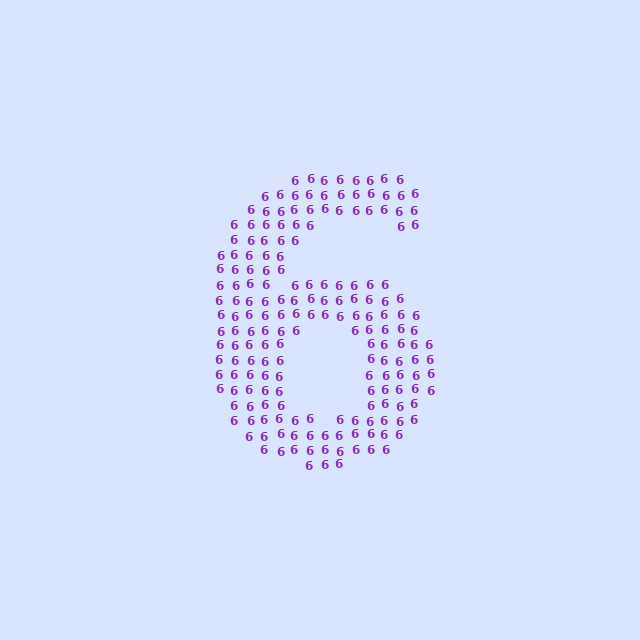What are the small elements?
The small elements are digit 6's.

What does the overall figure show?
The overall figure shows the digit 6.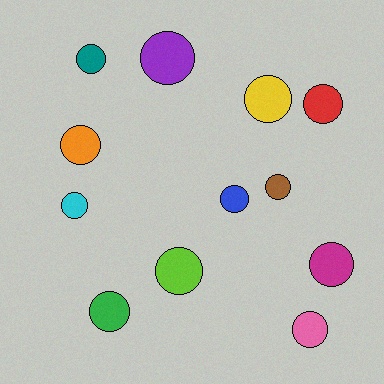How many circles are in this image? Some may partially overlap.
There are 12 circles.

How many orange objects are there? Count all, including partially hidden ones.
There is 1 orange object.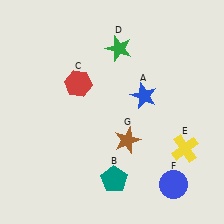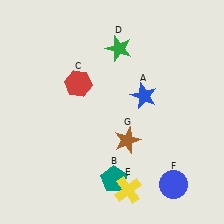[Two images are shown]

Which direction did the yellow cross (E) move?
The yellow cross (E) moved left.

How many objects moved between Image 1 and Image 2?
1 object moved between the two images.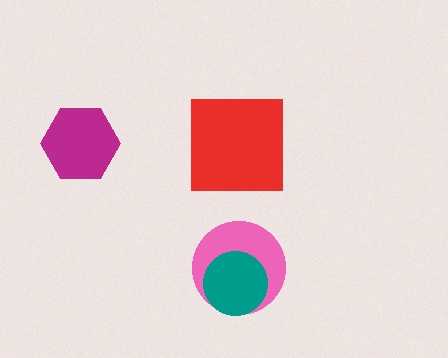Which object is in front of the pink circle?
The teal circle is in front of the pink circle.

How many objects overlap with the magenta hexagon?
0 objects overlap with the magenta hexagon.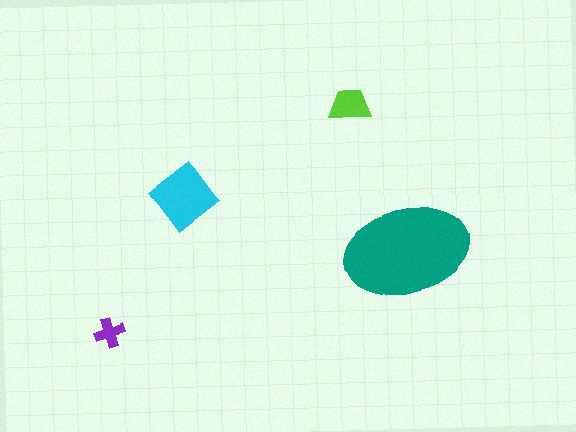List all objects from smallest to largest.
The purple cross, the lime trapezoid, the cyan diamond, the teal ellipse.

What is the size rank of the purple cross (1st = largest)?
4th.